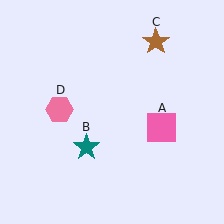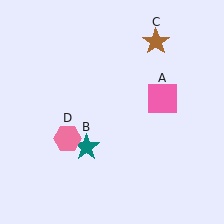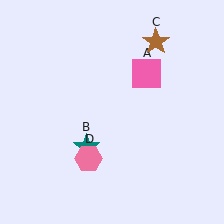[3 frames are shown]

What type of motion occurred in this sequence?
The pink square (object A), pink hexagon (object D) rotated counterclockwise around the center of the scene.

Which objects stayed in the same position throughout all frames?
Teal star (object B) and brown star (object C) remained stationary.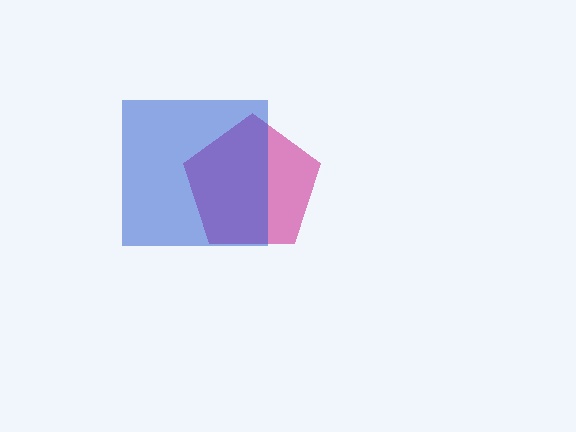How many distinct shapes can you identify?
There are 2 distinct shapes: a magenta pentagon, a blue square.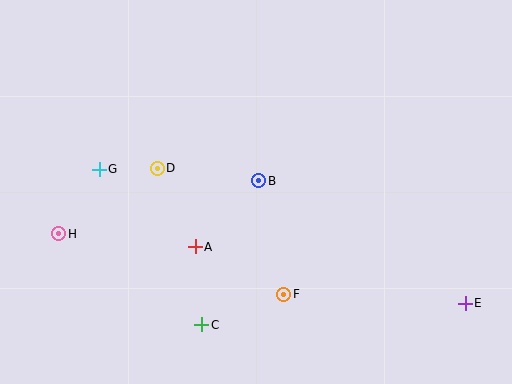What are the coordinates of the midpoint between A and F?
The midpoint between A and F is at (239, 271).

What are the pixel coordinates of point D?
Point D is at (157, 168).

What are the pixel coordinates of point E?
Point E is at (465, 303).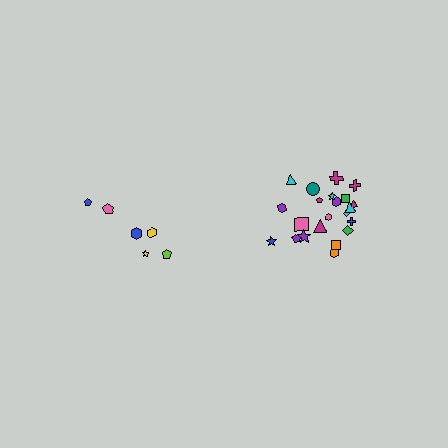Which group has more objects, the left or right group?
The right group.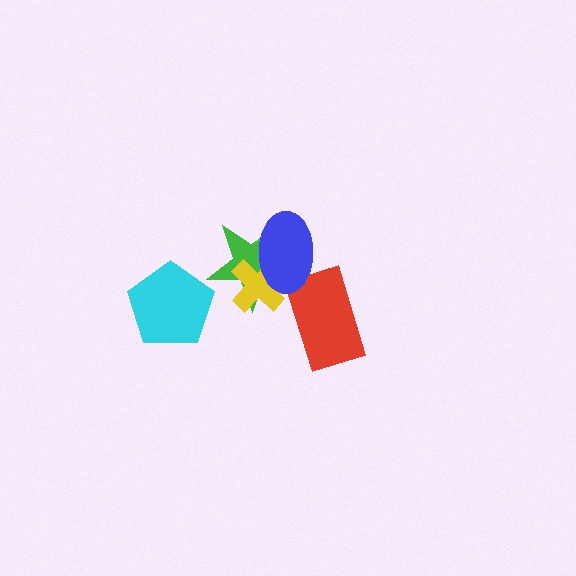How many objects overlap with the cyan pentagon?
0 objects overlap with the cyan pentagon.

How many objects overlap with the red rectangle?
1 object overlaps with the red rectangle.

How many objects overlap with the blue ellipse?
3 objects overlap with the blue ellipse.